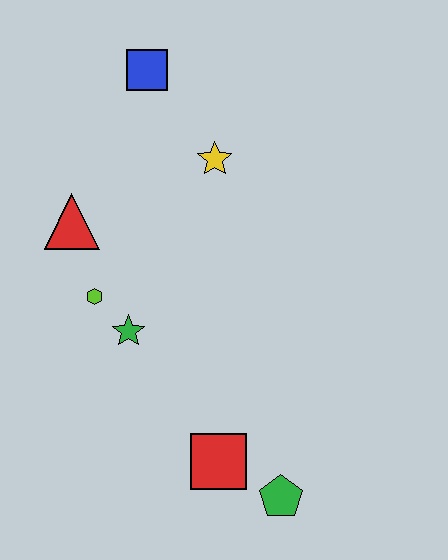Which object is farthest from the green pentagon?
The blue square is farthest from the green pentagon.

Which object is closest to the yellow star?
The blue square is closest to the yellow star.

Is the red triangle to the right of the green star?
No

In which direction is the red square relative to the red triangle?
The red square is below the red triangle.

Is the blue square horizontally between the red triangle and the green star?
No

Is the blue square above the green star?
Yes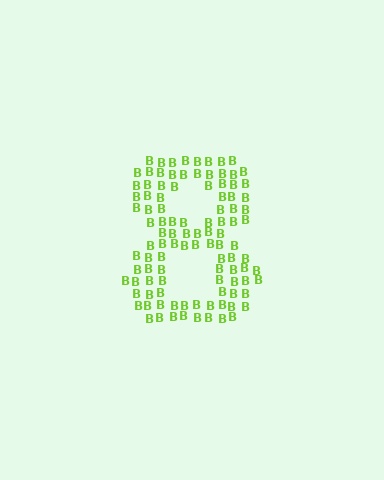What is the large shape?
The large shape is the digit 8.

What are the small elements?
The small elements are letter B's.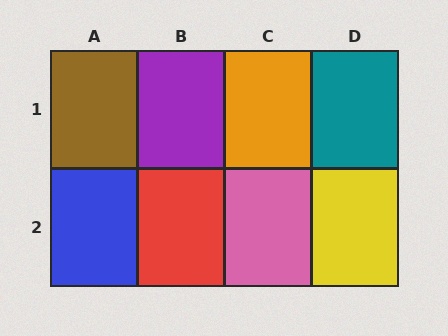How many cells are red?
1 cell is red.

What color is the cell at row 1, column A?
Brown.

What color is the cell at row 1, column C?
Orange.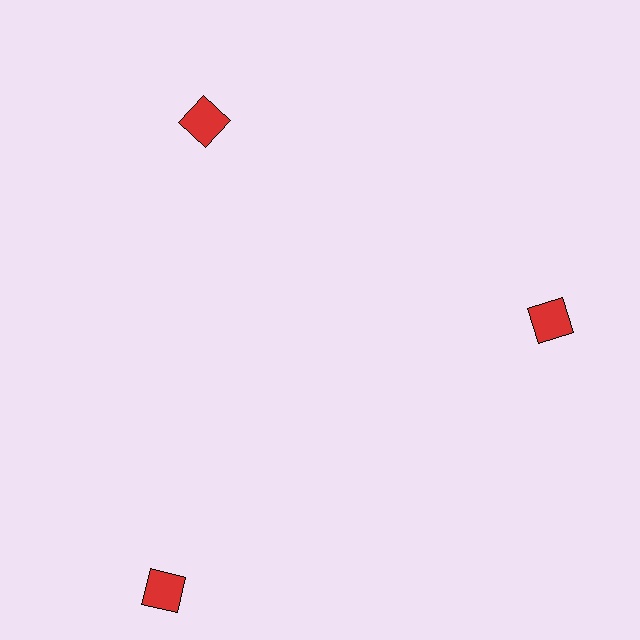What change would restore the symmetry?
The symmetry would be restored by moving it inward, back onto the ring so that all 3 squares sit at equal angles and equal distance from the center.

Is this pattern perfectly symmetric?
No. The 3 red squares are arranged in a ring, but one element near the 7 o'clock position is pushed outward from the center, breaking the 3-fold rotational symmetry.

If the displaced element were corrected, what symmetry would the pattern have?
It would have 3-fold rotational symmetry — the pattern would map onto itself every 120 degrees.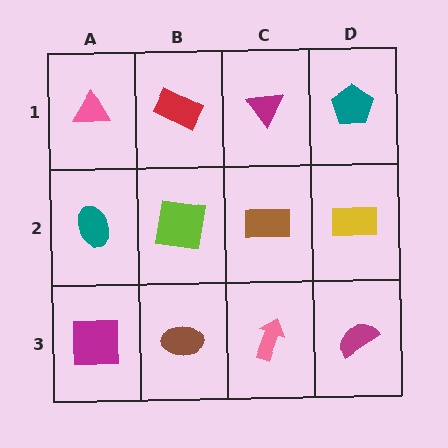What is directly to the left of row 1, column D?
A magenta triangle.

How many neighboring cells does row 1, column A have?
2.